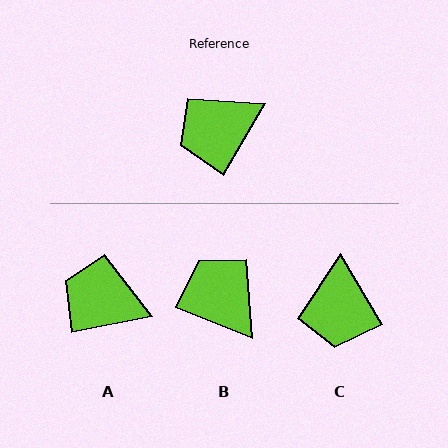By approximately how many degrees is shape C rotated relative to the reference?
Approximately 61 degrees counter-clockwise.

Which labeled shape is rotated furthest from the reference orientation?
B, about 81 degrees away.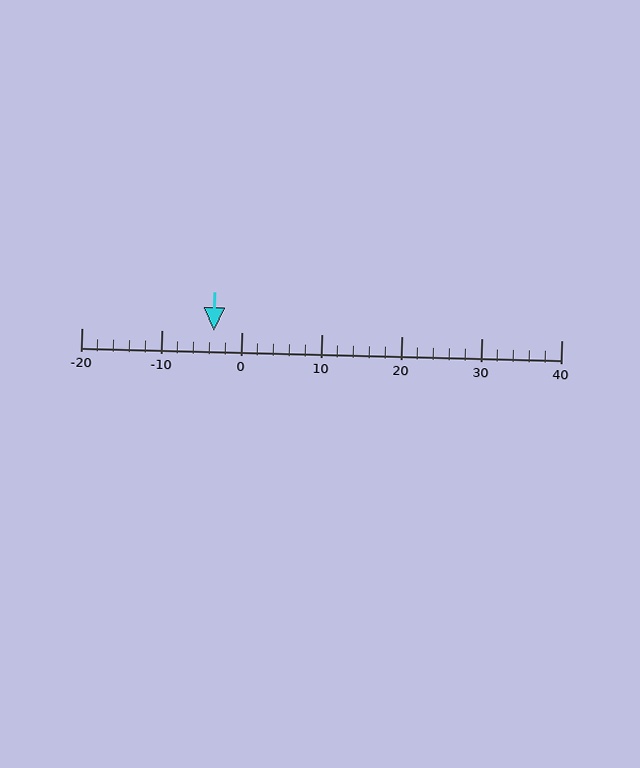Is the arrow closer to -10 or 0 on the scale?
The arrow is closer to 0.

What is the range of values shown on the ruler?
The ruler shows values from -20 to 40.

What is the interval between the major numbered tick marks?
The major tick marks are spaced 10 units apart.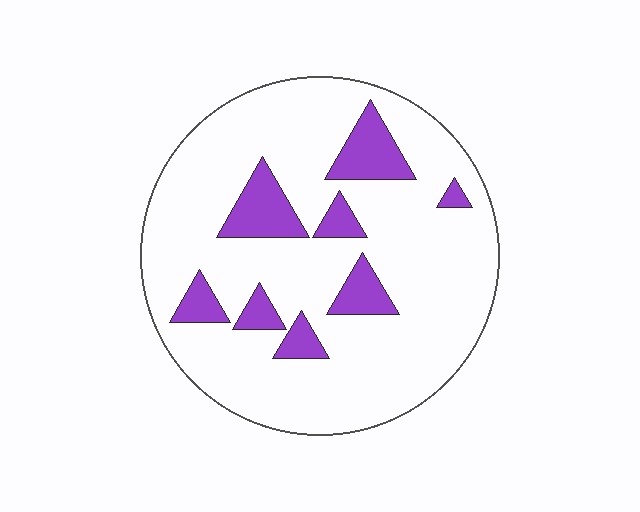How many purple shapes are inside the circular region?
8.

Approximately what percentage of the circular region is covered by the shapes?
Approximately 15%.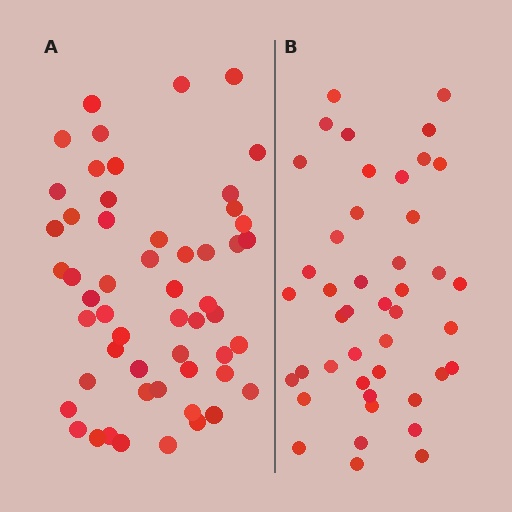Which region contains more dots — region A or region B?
Region A (the left region) has more dots.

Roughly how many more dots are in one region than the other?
Region A has roughly 10 or so more dots than region B.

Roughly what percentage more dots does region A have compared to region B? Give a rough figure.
About 25% more.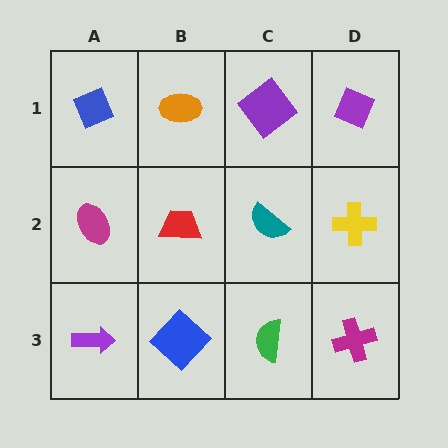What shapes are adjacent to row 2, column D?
A purple diamond (row 1, column D), a magenta cross (row 3, column D), a teal semicircle (row 2, column C).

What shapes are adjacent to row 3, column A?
A magenta ellipse (row 2, column A), a blue diamond (row 3, column B).